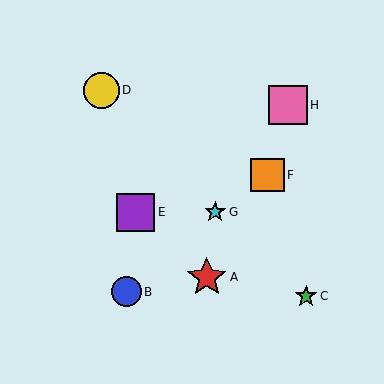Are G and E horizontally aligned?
Yes, both are at y≈212.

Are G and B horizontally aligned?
No, G is at y≈212 and B is at y≈292.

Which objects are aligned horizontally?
Objects E, G are aligned horizontally.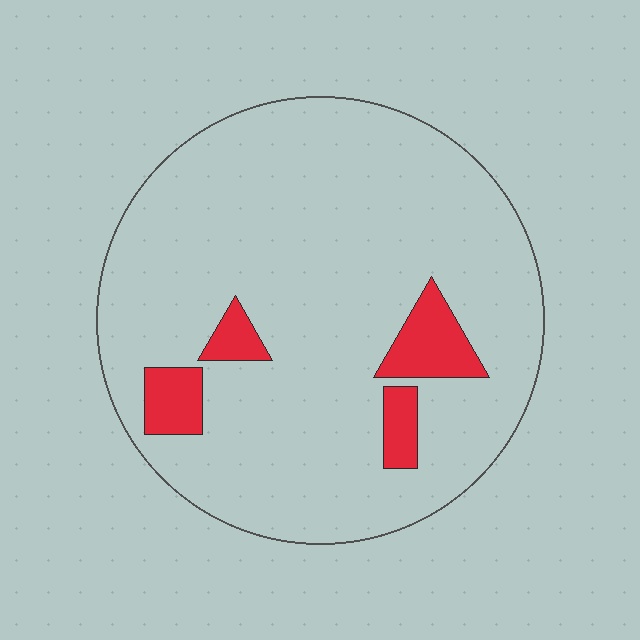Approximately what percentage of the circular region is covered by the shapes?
Approximately 10%.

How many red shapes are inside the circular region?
4.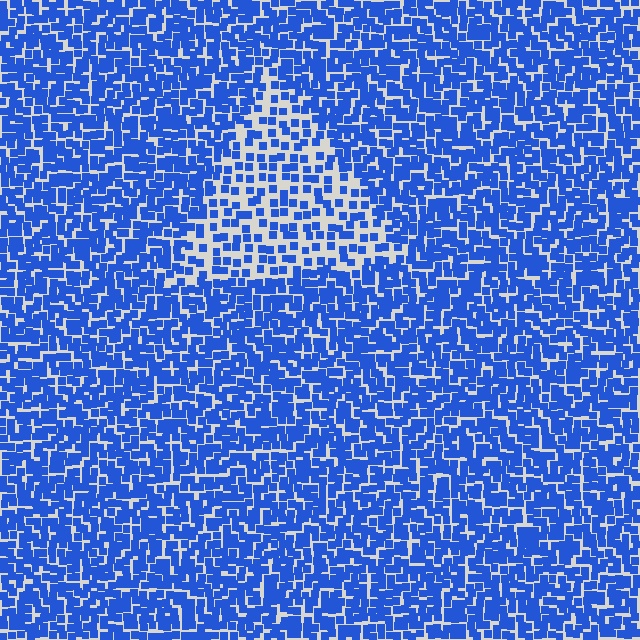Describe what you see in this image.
The image contains small blue elements arranged at two different densities. A triangle-shaped region is visible where the elements are less densely packed than the surrounding area.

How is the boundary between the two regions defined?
The boundary is defined by a change in element density (approximately 2.0x ratio). All elements are the same color, size, and shape.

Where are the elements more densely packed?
The elements are more densely packed outside the triangle boundary.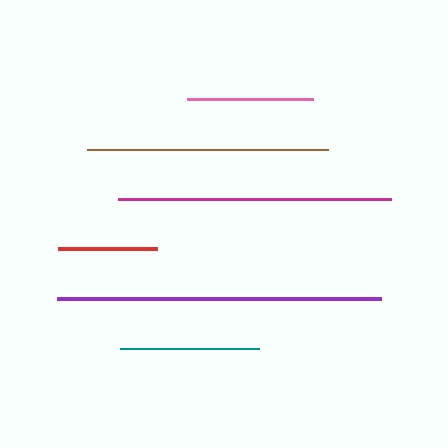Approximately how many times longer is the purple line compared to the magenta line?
The purple line is approximately 1.2 times the length of the magenta line.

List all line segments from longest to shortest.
From longest to shortest: purple, magenta, brown, teal, pink, red.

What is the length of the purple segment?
The purple segment is approximately 324 pixels long.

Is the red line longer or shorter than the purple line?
The purple line is longer than the red line.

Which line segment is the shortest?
The red line is the shortest at approximately 99 pixels.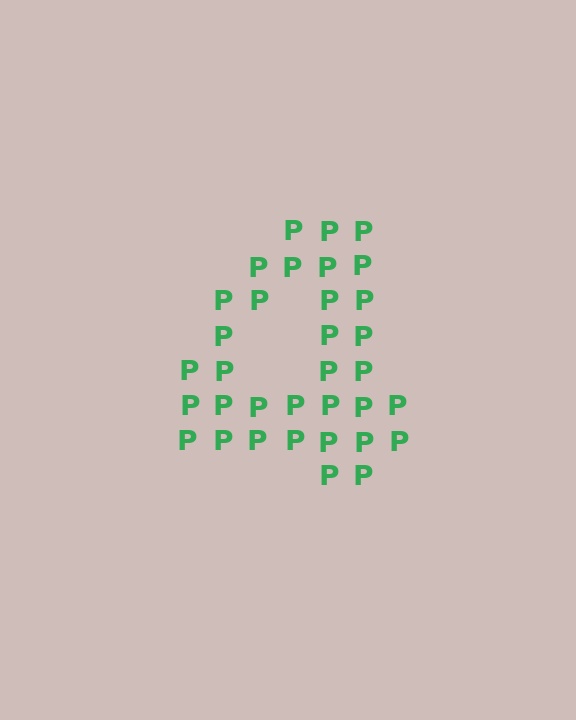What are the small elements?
The small elements are letter P's.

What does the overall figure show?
The overall figure shows the digit 4.